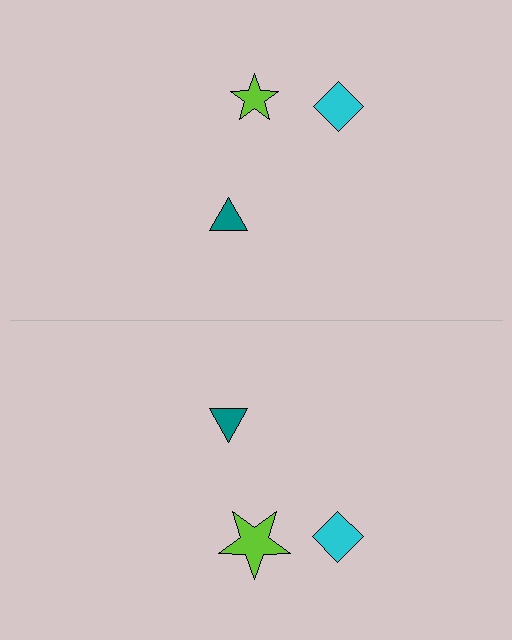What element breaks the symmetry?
The lime star on the bottom side has a different size than its mirror counterpart.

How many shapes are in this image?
There are 6 shapes in this image.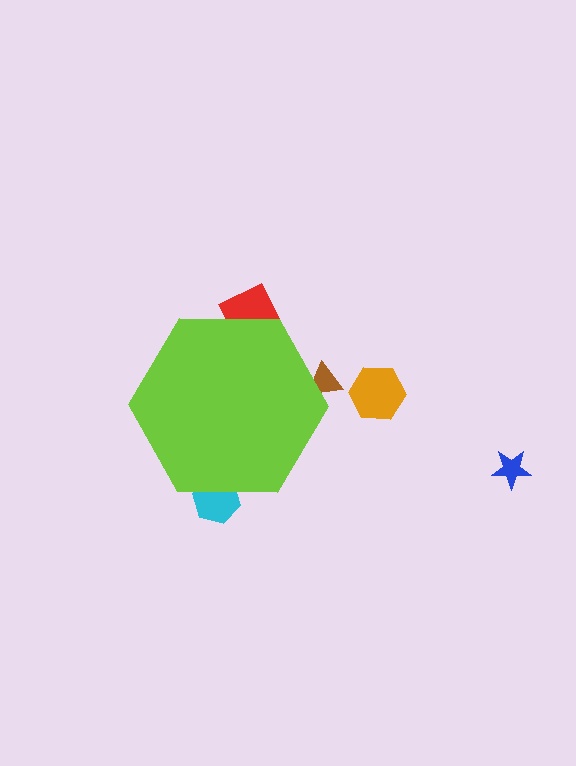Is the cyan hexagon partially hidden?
Yes, the cyan hexagon is partially hidden behind the lime hexagon.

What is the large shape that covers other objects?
A lime hexagon.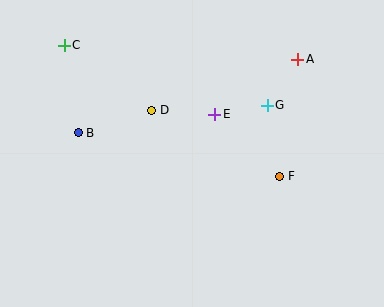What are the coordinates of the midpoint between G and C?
The midpoint between G and C is at (166, 75).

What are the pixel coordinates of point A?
Point A is at (298, 59).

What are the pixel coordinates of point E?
Point E is at (215, 114).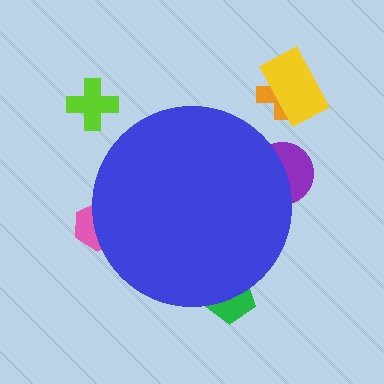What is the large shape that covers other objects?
A blue circle.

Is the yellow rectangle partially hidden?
No, the yellow rectangle is fully visible.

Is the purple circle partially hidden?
Yes, the purple circle is partially hidden behind the blue circle.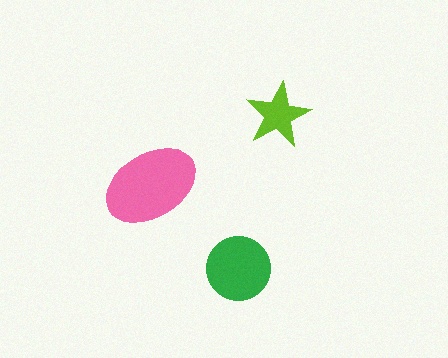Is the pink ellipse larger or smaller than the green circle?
Larger.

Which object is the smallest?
The lime star.